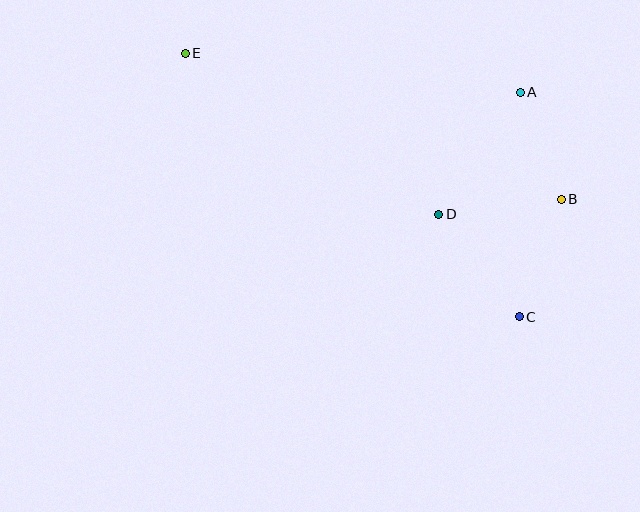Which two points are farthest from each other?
Points C and E are farthest from each other.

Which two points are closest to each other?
Points A and B are closest to each other.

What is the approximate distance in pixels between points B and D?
The distance between B and D is approximately 123 pixels.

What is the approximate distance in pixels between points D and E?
The distance between D and E is approximately 300 pixels.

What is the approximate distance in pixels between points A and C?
The distance between A and C is approximately 224 pixels.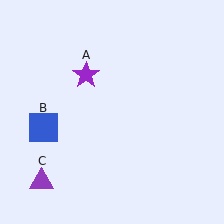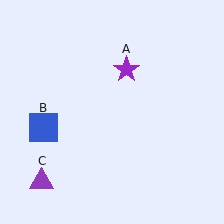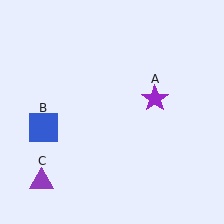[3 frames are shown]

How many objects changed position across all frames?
1 object changed position: purple star (object A).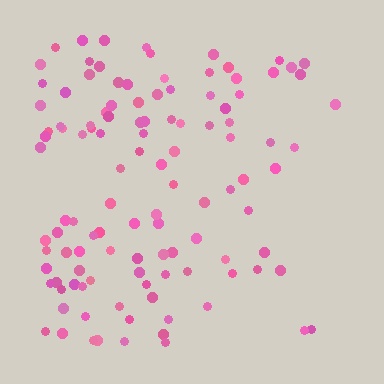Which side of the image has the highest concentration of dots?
The left.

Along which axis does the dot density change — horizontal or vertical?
Horizontal.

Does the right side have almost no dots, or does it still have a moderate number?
Still a moderate number, just noticeably fewer than the left.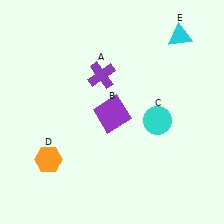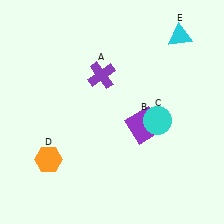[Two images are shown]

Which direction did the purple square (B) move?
The purple square (B) moved right.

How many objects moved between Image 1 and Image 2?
1 object moved between the two images.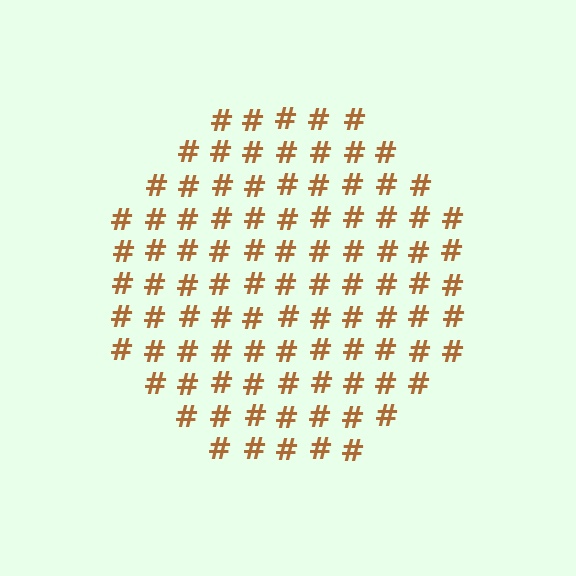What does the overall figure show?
The overall figure shows a circle.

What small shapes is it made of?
It is made of small hash symbols.